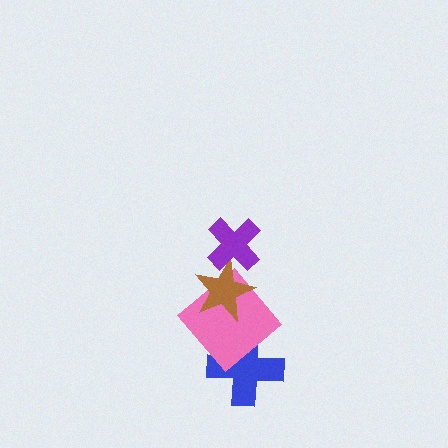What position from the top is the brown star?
The brown star is 2nd from the top.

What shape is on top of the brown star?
The purple cross is on top of the brown star.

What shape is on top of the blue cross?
The pink diamond is on top of the blue cross.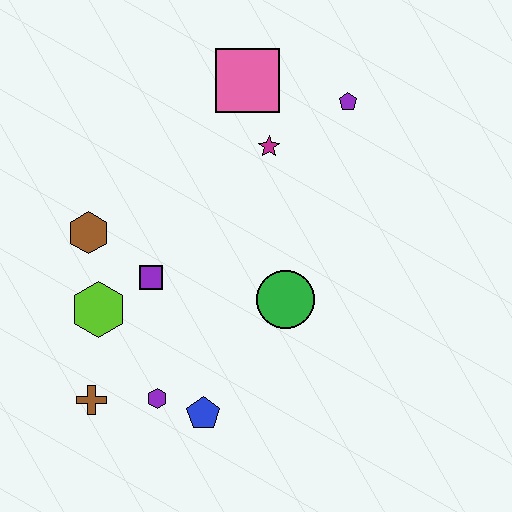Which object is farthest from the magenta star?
The brown cross is farthest from the magenta star.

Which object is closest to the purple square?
The lime hexagon is closest to the purple square.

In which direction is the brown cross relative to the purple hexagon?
The brown cross is to the left of the purple hexagon.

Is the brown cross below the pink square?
Yes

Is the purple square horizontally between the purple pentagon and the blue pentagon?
No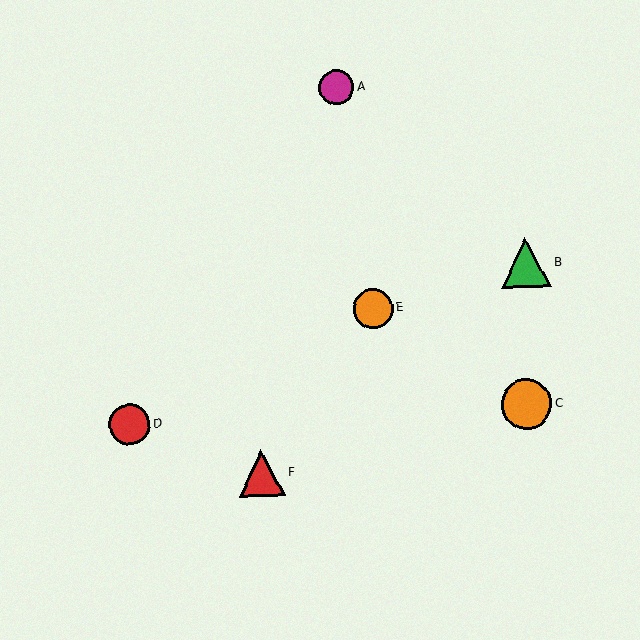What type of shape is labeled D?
Shape D is a red circle.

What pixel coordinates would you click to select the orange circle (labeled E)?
Click at (373, 309) to select the orange circle E.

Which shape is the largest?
The orange circle (labeled C) is the largest.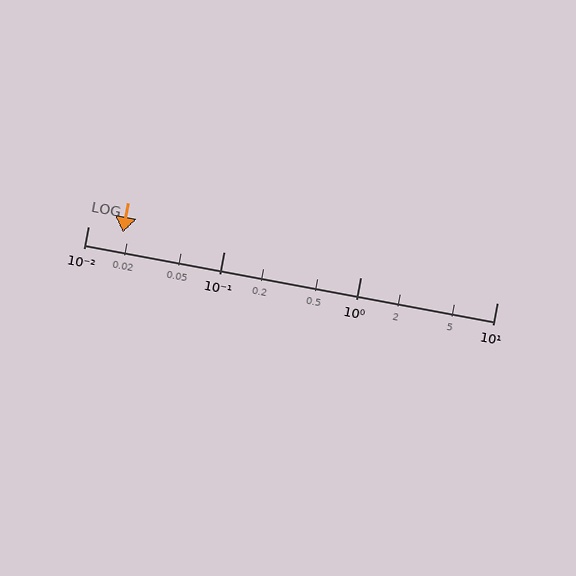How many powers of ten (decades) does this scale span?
The scale spans 3 decades, from 0.01 to 10.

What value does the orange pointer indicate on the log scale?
The pointer indicates approximately 0.018.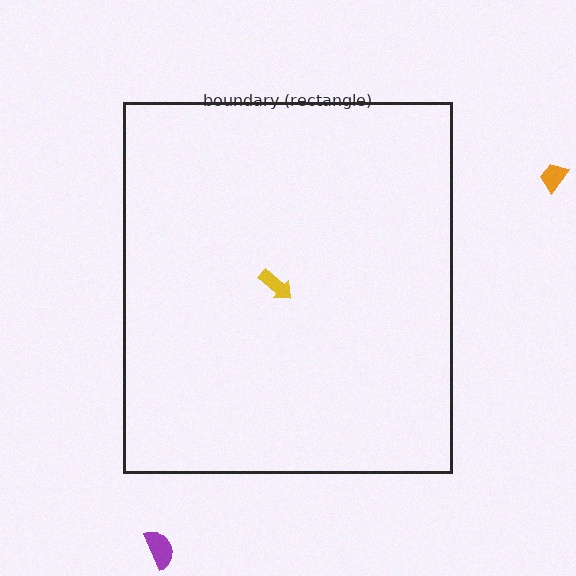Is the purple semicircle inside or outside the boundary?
Outside.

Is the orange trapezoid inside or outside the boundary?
Outside.